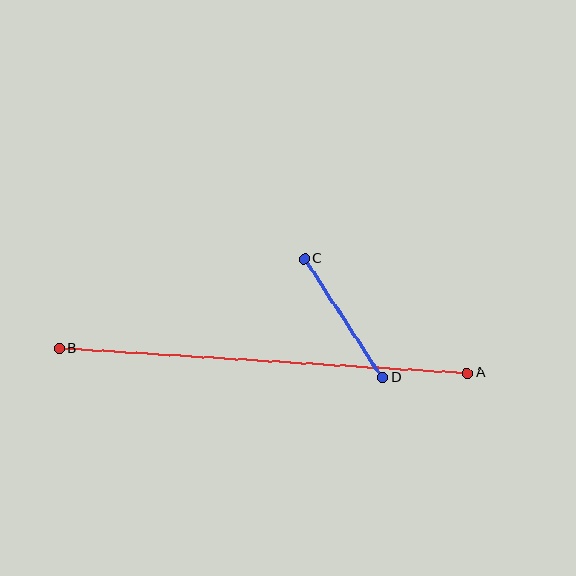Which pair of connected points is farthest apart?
Points A and B are farthest apart.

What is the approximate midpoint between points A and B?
The midpoint is at approximately (263, 361) pixels.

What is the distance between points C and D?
The distance is approximately 142 pixels.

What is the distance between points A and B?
The distance is approximately 409 pixels.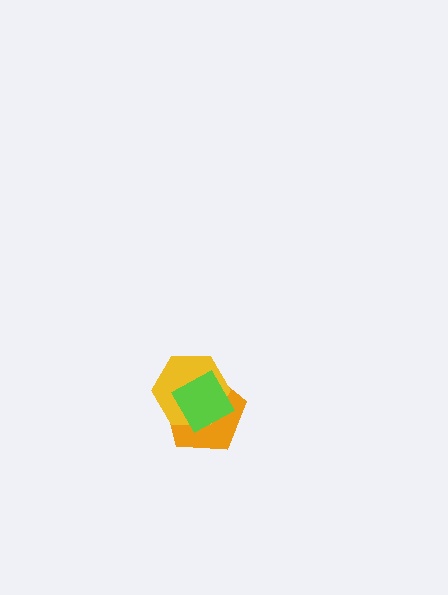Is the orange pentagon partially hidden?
Yes, it is partially covered by another shape.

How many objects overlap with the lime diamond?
2 objects overlap with the lime diamond.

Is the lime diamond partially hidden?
No, no other shape covers it.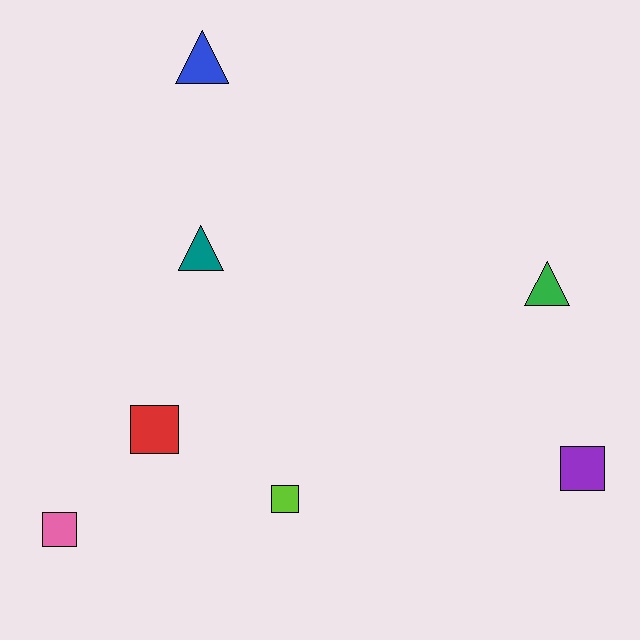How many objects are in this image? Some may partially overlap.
There are 7 objects.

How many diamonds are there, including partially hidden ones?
There are no diamonds.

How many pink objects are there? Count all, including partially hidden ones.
There is 1 pink object.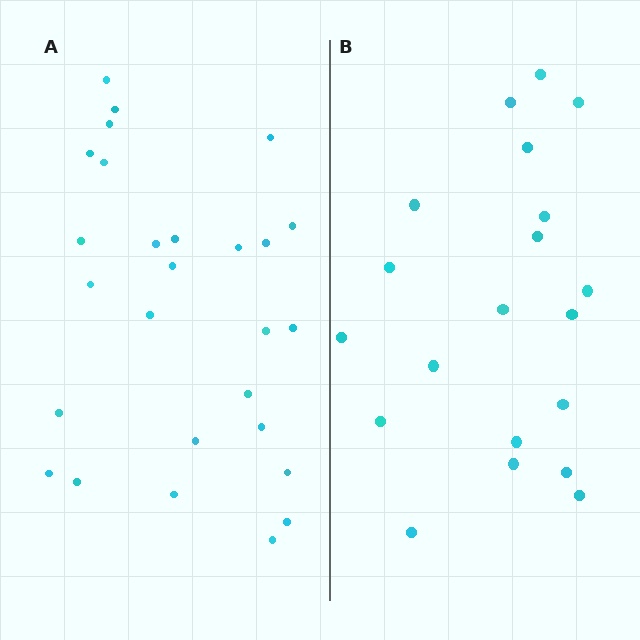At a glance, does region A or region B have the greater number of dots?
Region A (the left region) has more dots.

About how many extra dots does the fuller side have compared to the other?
Region A has roughly 8 or so more dots than region B.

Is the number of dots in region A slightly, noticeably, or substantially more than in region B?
Region A has noticeably more, but not dramatically so. The ratio is roughly 1.4 to 1.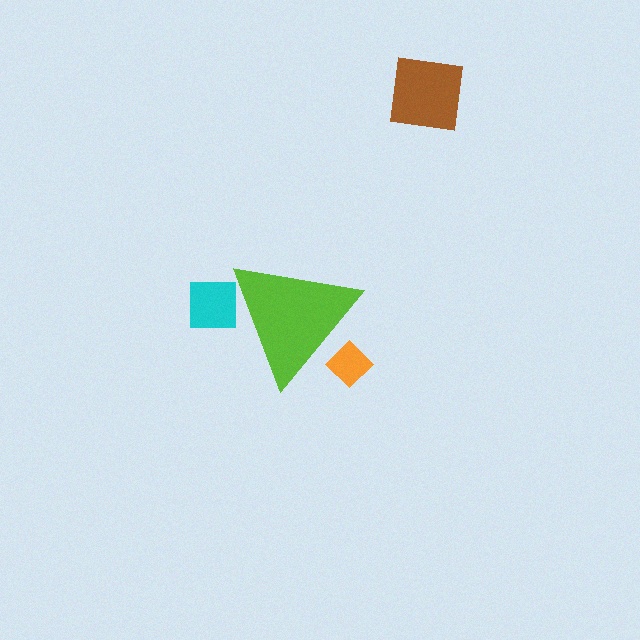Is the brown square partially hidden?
No, the brown square is fully visible.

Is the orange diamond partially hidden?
Yes, the orange diamond is partially hidden behind the lime triangle.